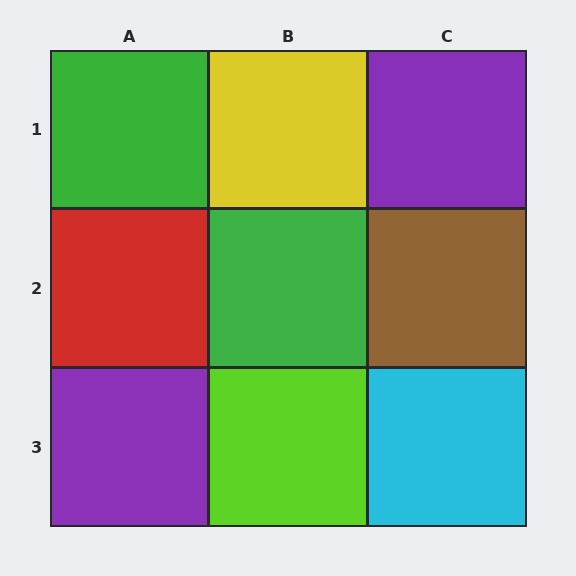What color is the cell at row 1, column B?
Yellow.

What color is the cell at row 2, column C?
Brown.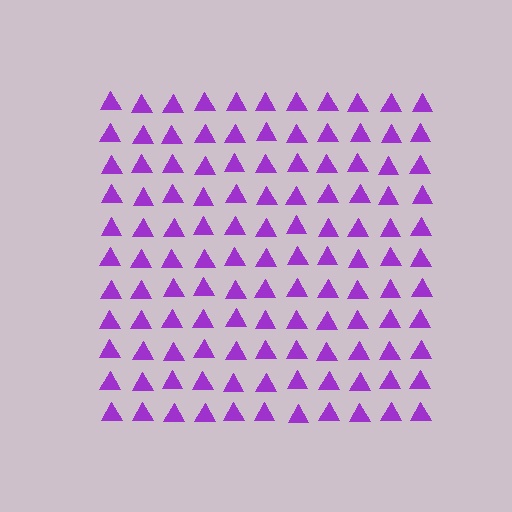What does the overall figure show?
The overall figure shows a square.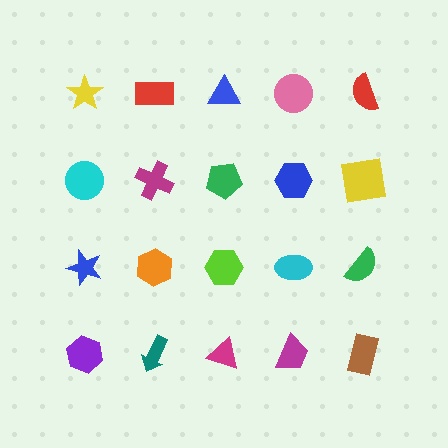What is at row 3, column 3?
A lime hexagon.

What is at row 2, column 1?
A cyan circle.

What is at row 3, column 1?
A blue star.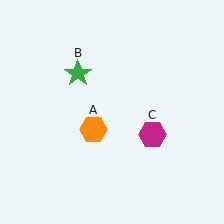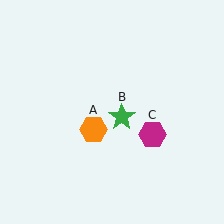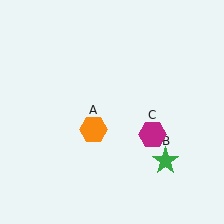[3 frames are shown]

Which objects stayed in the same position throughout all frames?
Orange hexagon (object A) and magenta hexagon (object C) remained stationary.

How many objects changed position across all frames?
1 object changed position: green star (object B).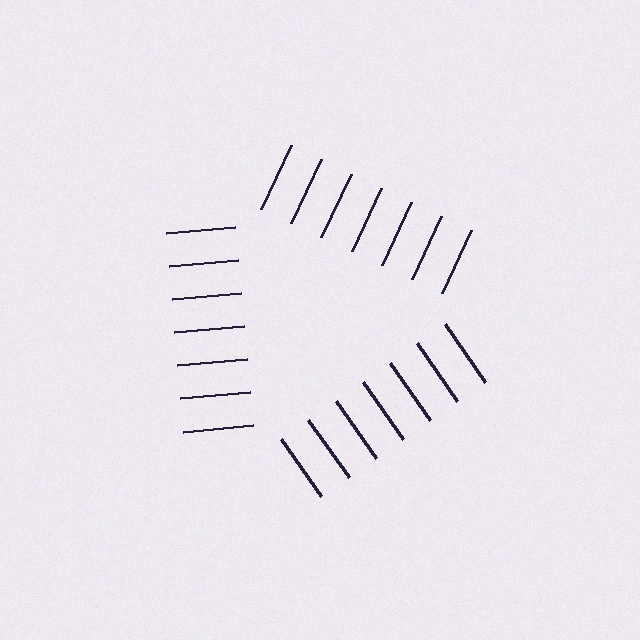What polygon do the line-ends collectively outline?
An illusory triangle — the line segments terminate on its edges but no continuous stroke is drawn.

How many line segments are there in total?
21 — 7 along each of the 3 edges.